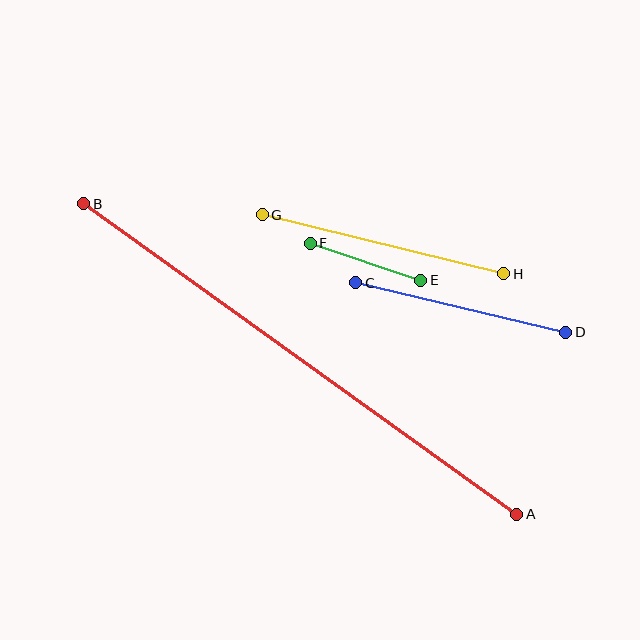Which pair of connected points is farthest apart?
Points A and B are farthest apart.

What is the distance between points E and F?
The distance is approximately 116 pixels.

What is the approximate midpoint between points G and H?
The midpoint is at approximately (383, 244) pixels.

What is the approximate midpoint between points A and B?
The midpoint is at approximately (300, 359) pixels.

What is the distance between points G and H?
The distance is approximately 249 pixels.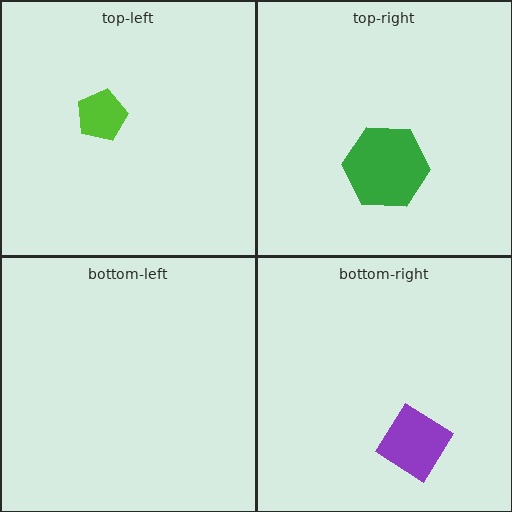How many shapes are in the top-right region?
1.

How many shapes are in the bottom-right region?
1.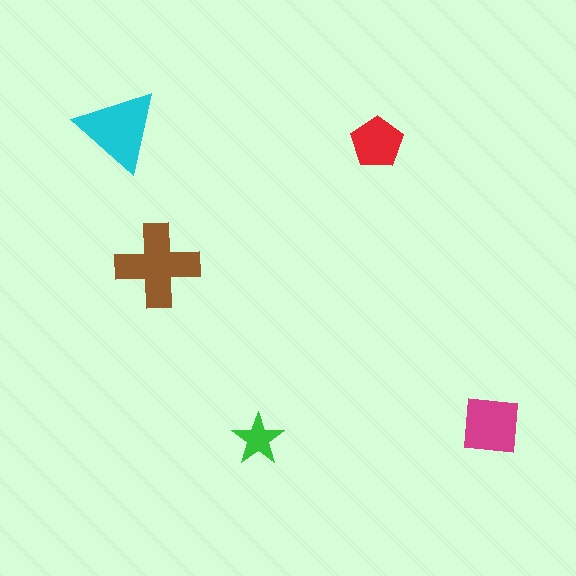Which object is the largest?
The brown cross.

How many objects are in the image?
There are 5 objects in the image.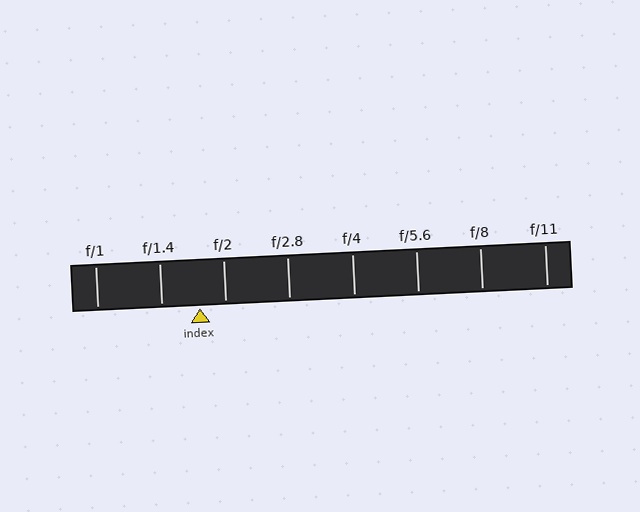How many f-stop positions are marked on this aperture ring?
There are 8 f-stop positions marked.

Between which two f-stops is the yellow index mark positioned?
The index mark is between f/1.4 and f/2.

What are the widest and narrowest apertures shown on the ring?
The widest aperture shown is f/1 and the narrowest is f/11.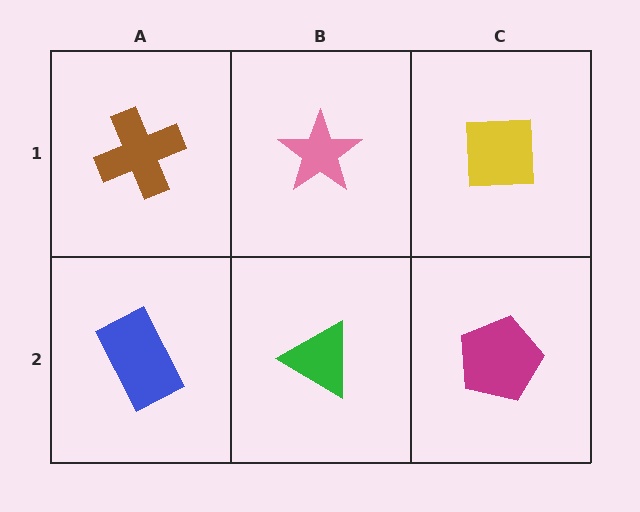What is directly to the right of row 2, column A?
A green triangle.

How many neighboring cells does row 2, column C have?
2.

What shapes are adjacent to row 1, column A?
A blue rectangle (row 2, column A), a pink star (row 1, column B).